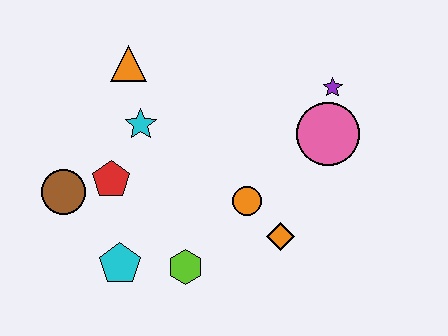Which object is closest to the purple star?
The pink circle is closest to the purple star.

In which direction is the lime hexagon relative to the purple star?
The lime hexagon is below the purple star.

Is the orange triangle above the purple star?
Yes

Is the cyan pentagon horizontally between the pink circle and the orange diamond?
No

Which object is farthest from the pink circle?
The brown circle is farthest from the pink circle.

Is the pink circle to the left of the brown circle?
No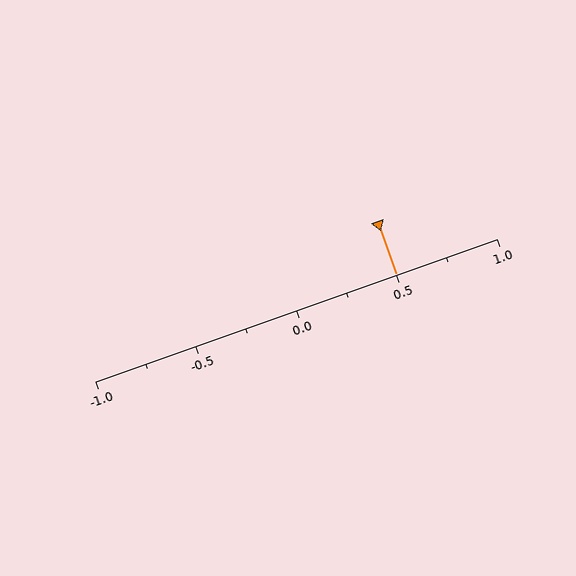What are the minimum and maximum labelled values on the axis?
The axis runs from -1.0 to 1.0.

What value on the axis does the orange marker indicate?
The marker indicates approximately 0.5.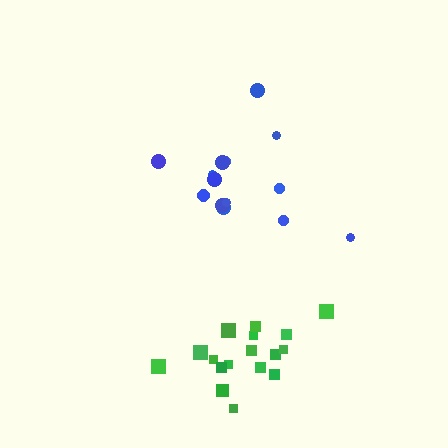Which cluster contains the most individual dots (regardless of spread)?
Green (17).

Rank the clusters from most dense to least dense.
green, blue.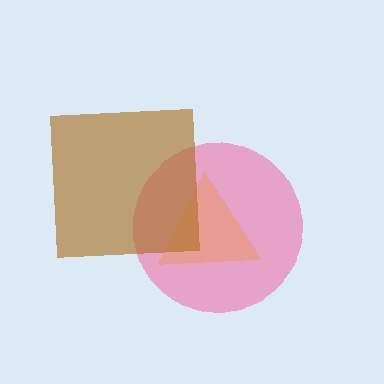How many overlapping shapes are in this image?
There are 3 overlapping shapes in the image.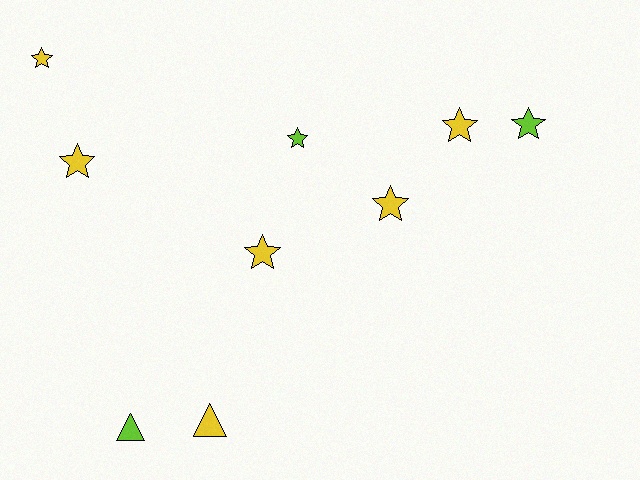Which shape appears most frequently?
Star, with 7 objects.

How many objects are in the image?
There are 9 objects.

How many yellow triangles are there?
There is 1 yellow triangle.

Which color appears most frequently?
Yellow, with 6 objects.